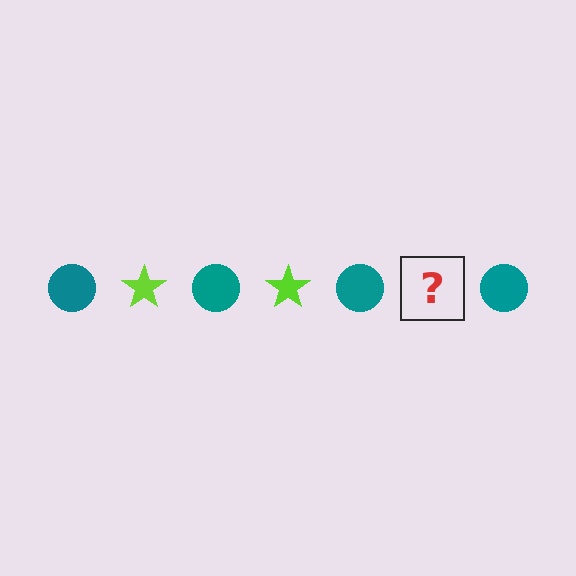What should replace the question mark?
The question mark should be replaced with a lime star.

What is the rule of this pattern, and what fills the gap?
The rule is that the pattern alternates between teal circle and lime star. The gap should be filled with a lime star.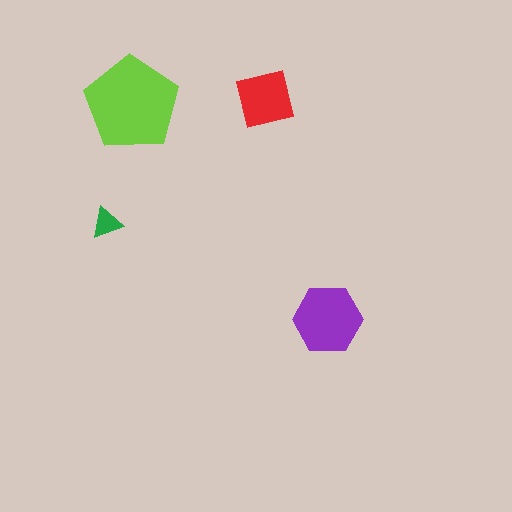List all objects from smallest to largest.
The green triangle, the red square, the purple hexagon, the lime pentagon.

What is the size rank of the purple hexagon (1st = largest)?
2nd.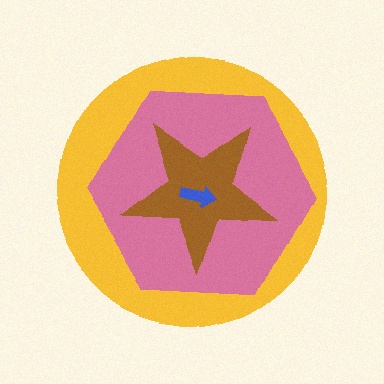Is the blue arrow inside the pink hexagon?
Yes.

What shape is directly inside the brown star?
The blue arrow.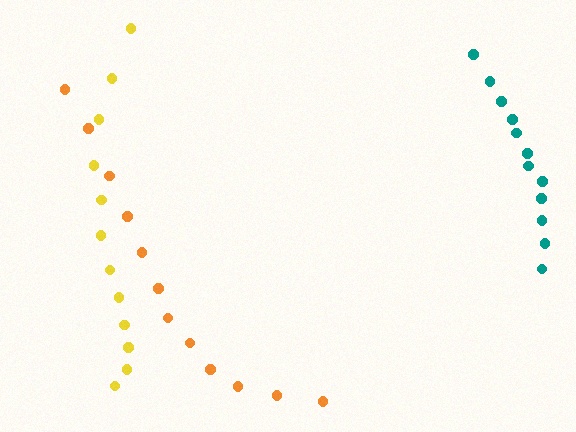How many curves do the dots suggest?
There are 3 distinct paths.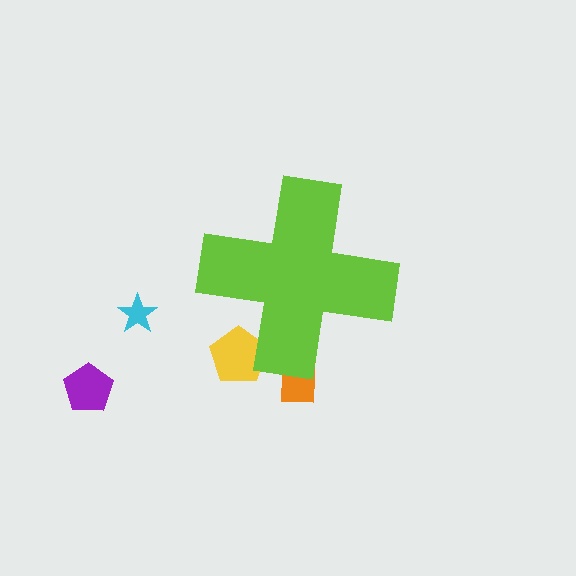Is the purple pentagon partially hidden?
No, the purple pentagon is fully visible.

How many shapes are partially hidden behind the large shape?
2 shapes are partially hidden.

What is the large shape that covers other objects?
A lime cross.